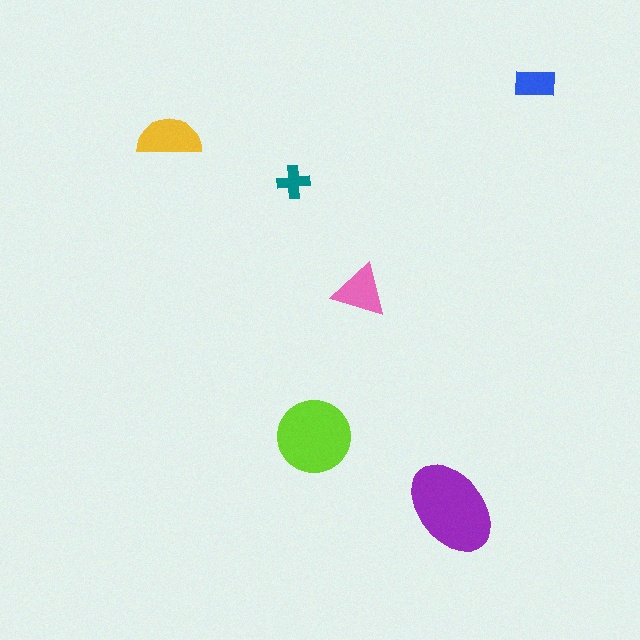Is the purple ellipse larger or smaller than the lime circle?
Larger.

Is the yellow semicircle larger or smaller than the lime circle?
Smaller.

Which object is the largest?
The purple ellipse.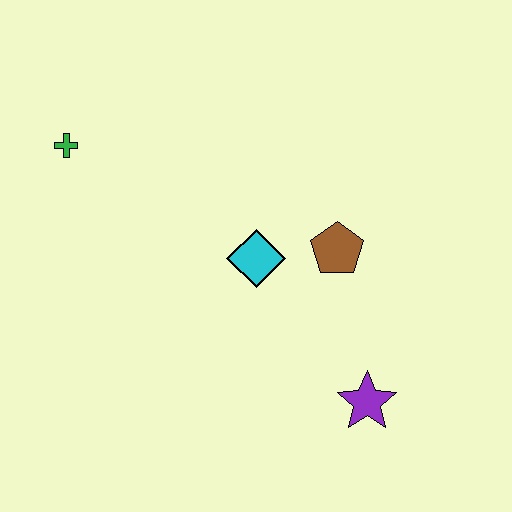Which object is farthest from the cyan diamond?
The green cross is farthest from the cyan diamond.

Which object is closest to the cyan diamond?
The brown pentagon is closest to the cyan diamond.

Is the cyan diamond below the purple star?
No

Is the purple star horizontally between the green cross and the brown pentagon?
No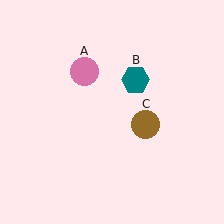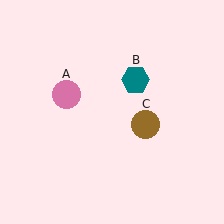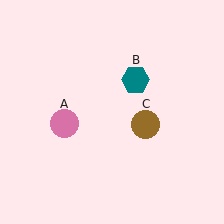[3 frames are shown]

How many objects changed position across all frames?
1 object changed position: pink circle (object A).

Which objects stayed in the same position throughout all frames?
Teal hexagon (object B) and brown circle (object C) remained stationary.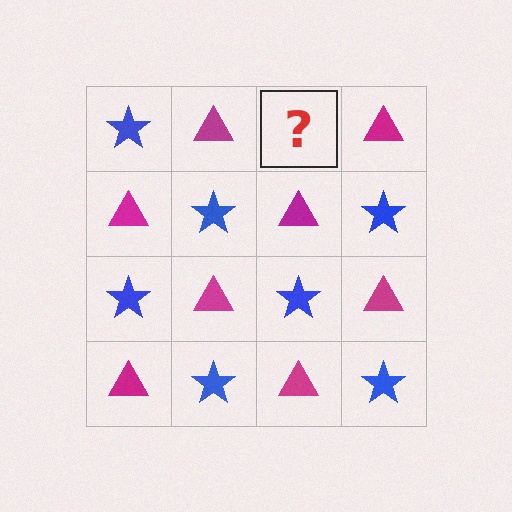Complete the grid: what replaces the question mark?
The question mark should be replaced with a blue star.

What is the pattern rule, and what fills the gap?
The rule is that it alternates blue star and magenta triangle in a checkerboard pattern. The gap should be filled with a blue star.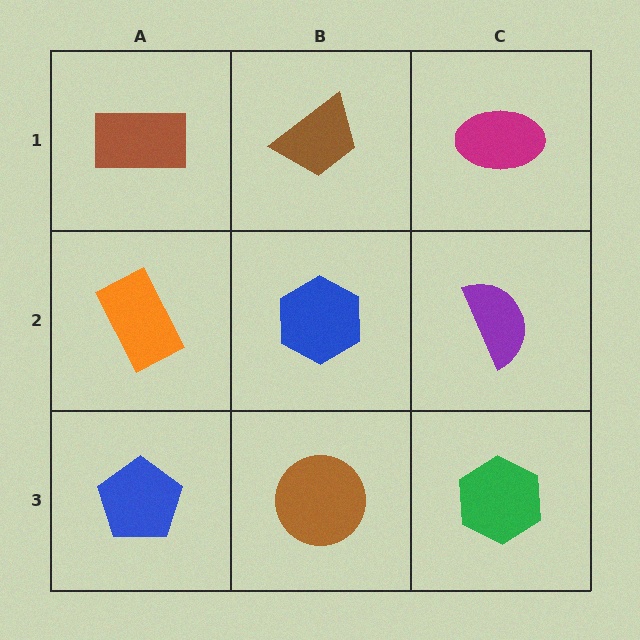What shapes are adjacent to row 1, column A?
An orange rectangle (row 2, column A), a brown trapezoid (row 1, column B).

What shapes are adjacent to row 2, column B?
A brown trapezoid (row 1, column B), a brown circle (row 3, column B), an orange rectangle (row 2, column A), a purple semicircle (row 2, column C).